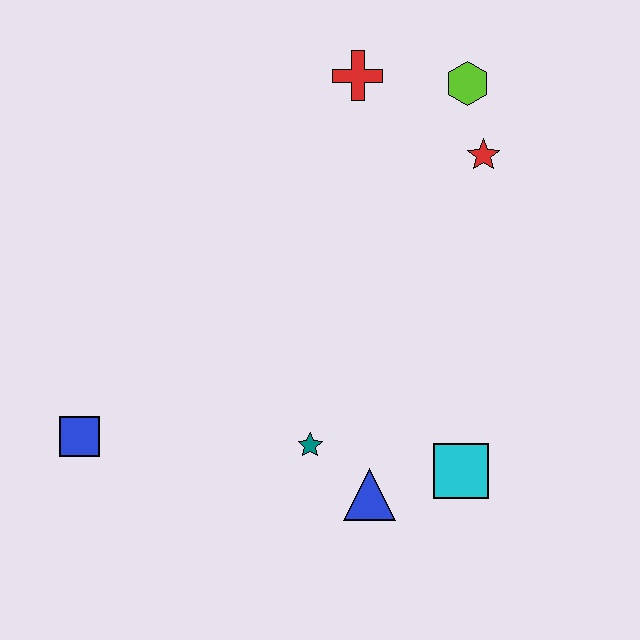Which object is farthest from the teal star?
The lime hexagon is farthest from the teal star.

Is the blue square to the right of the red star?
No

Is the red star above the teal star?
Yes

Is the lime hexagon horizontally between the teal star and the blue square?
No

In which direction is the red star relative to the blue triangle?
The red star is above the blue triangle.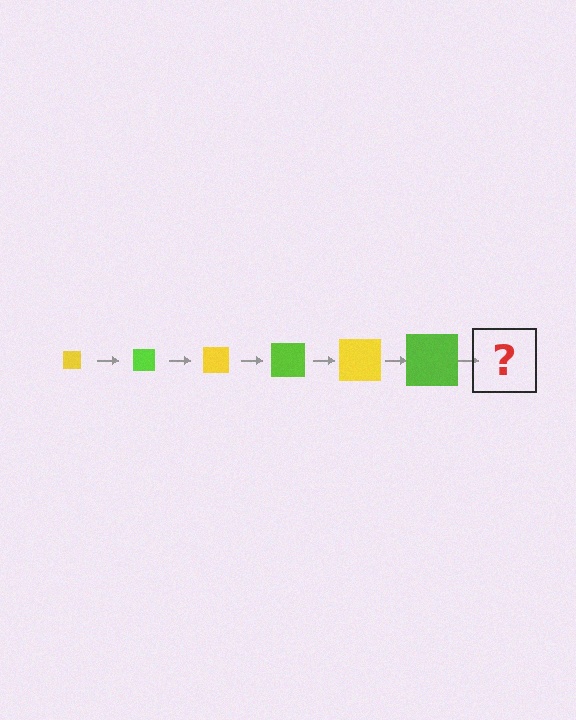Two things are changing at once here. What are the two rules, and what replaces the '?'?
The two rules are that the square grows larger each step and the color cycles through yellow and lime. The '?' should be a yellow square, larger than the previous one.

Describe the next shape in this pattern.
It should be a yellow square, larger than the previous one.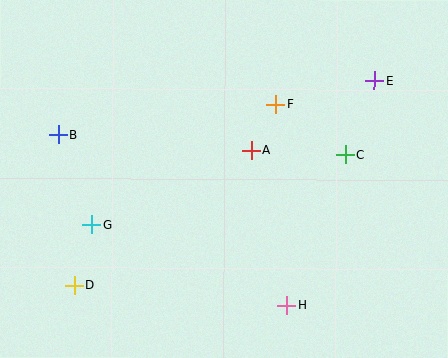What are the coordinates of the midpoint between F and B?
The midpoint between F and B is at (167, 120).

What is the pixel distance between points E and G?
The distance between E and G is 318 pixels.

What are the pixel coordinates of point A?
Point A is at (251, 151).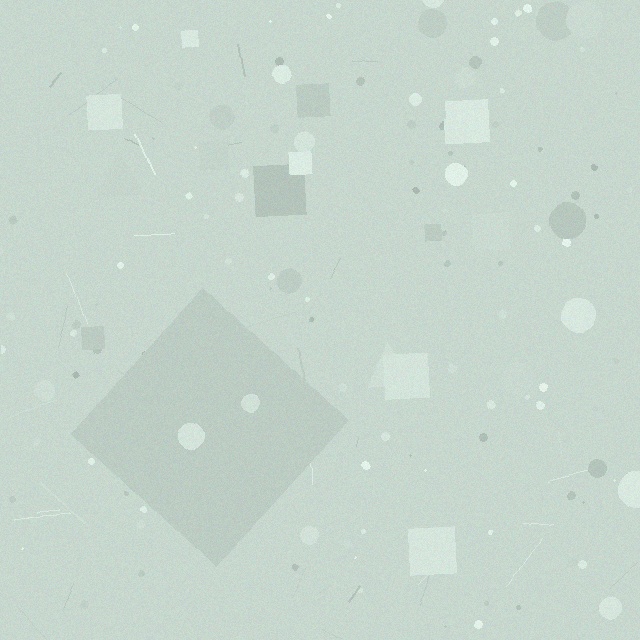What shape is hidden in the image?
A diamond is hidden in the image.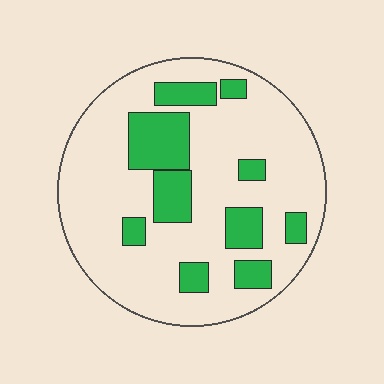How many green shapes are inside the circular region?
10.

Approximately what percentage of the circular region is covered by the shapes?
Approximately 25%.